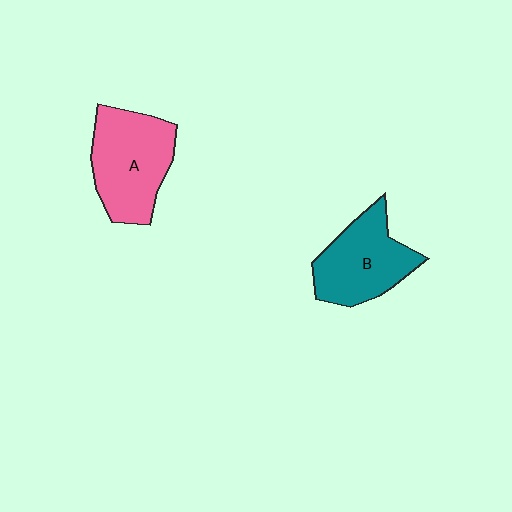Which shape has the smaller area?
Shape B (teal).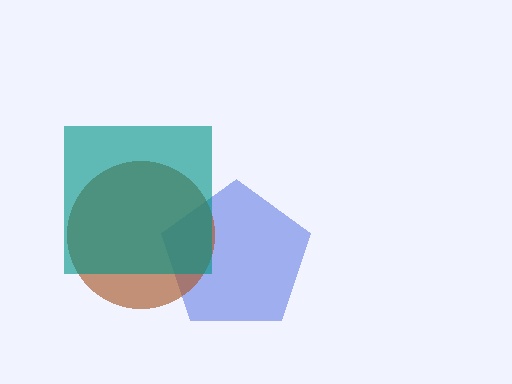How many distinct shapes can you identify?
There are 3 distinct shapes: a blue pentagon, a brown circle, a teal square.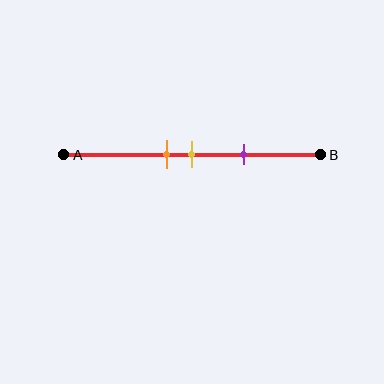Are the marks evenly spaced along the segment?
Yes, the marks are approximately evenly spaced.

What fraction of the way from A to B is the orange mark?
The orange mark is approximately 40% (0.4) of the way from A to B.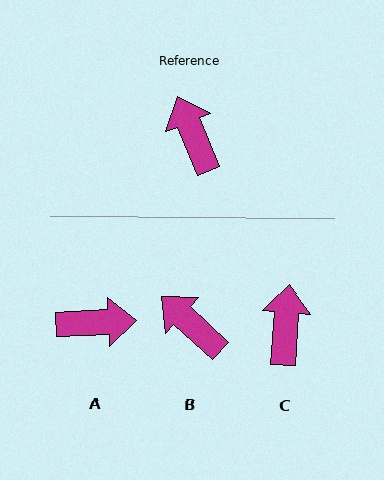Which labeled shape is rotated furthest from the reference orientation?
A, about 110 degrees away.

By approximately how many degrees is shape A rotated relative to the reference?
Approximately 110 degrees clockwise.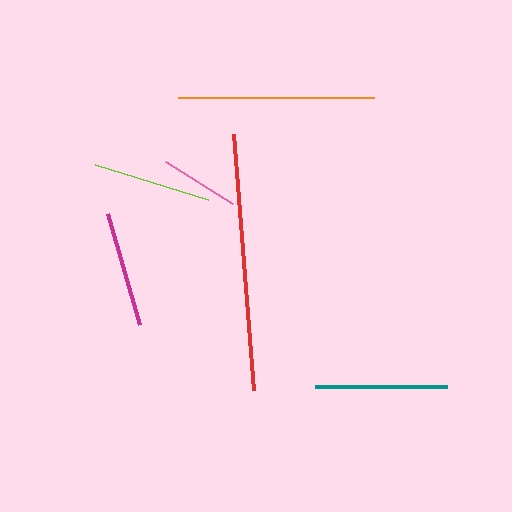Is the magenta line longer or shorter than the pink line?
The magenta line is longer than the pink line.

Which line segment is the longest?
The red line is the longest at approximately 257 pixels.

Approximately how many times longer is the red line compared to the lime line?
The red line is approximately 2.2 times the length of the lime line.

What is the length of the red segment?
The red segment is approximately 257 pixels long.